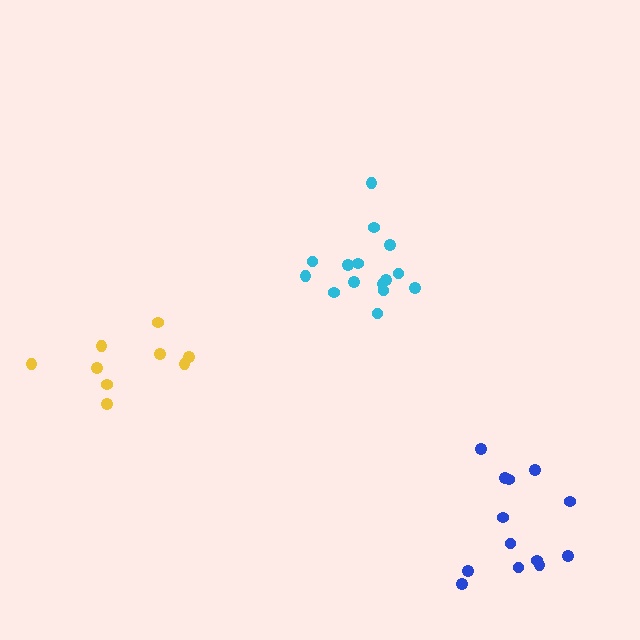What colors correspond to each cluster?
The clusters are colored: cyan, blue, yellow.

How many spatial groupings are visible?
There are 3 spatial groupings.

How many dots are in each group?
Group 1: 15 dots, Group 2: 13 dots, Group 3: 9 dots (37 total).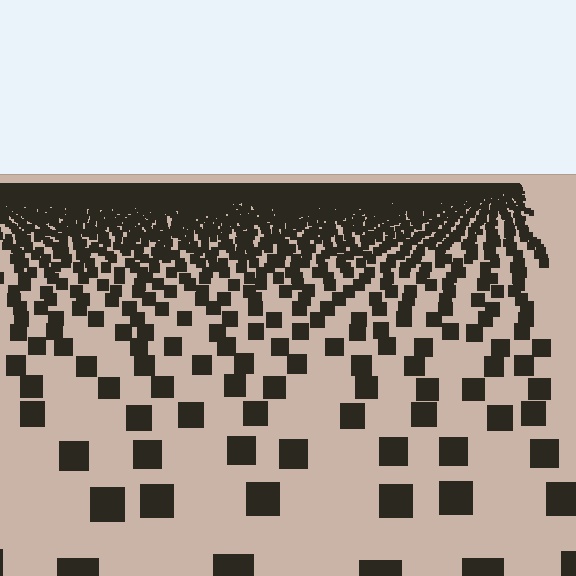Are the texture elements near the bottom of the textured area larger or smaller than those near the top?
Larger. Near the bottom, elements are closer to the viewer and appear at a bigger on-screen size.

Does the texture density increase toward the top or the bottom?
Density increases toward the top.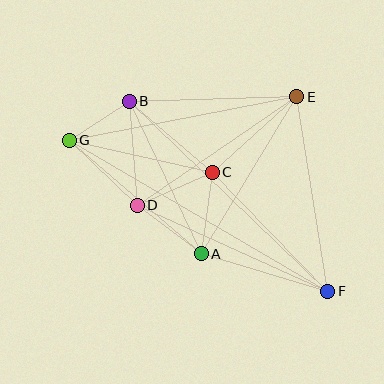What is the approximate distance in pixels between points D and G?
The distance between D and G is approximately 94 pixels.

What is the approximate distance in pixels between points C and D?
The distance between C and D is approximately 82 pixels.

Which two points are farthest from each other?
Points F and G are farthest from each other.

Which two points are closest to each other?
Points B and G are closest to each other.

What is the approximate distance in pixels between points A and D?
The distance between A and D is approximately 80 pixels.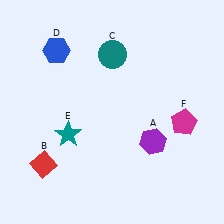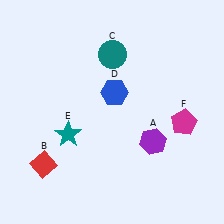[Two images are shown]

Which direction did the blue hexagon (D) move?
The blue hexagon (D) moved right.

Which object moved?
The blue hexagon (D) moved right.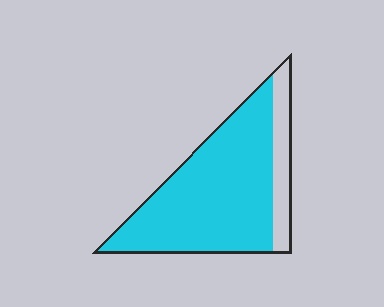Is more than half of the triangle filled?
Yes.